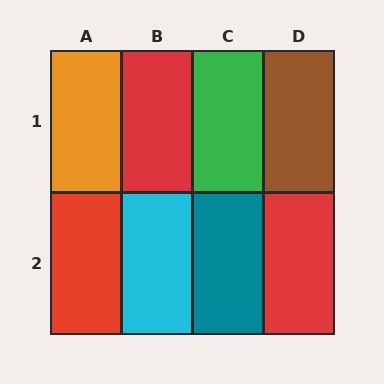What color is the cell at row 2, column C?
Teal.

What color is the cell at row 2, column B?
Cyan.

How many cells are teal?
1 cell is teal.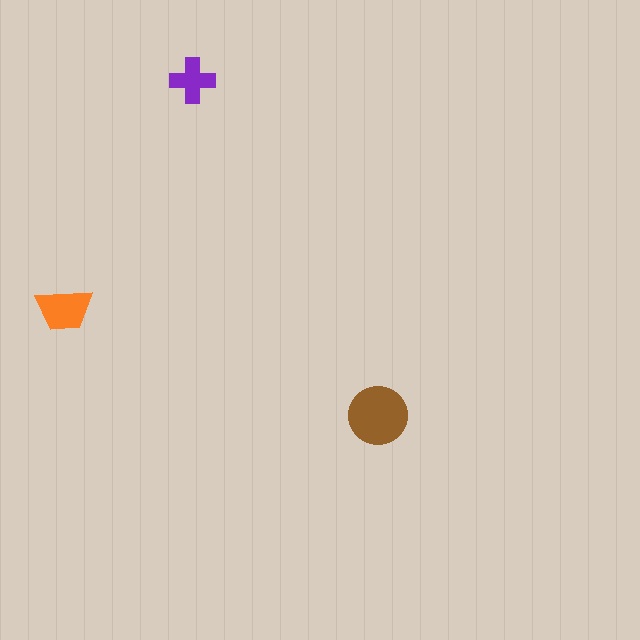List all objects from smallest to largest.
The purple cross, the orange trapezoid, the brown circle.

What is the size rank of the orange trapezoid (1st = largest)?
2nd.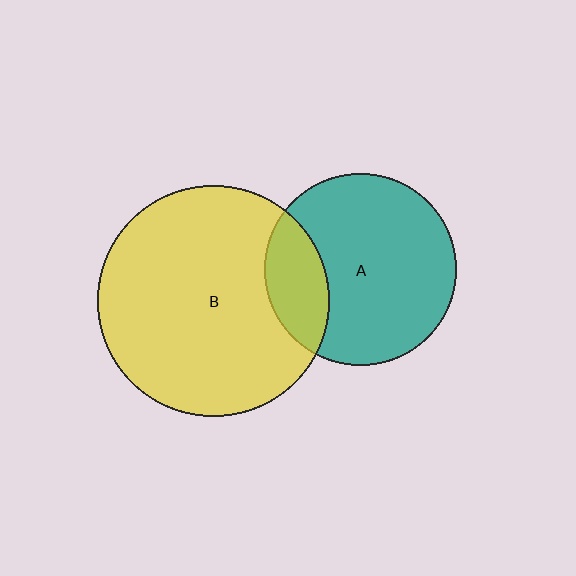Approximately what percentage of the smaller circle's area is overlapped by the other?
Approximately 20%.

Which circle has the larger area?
Circle B (yellow).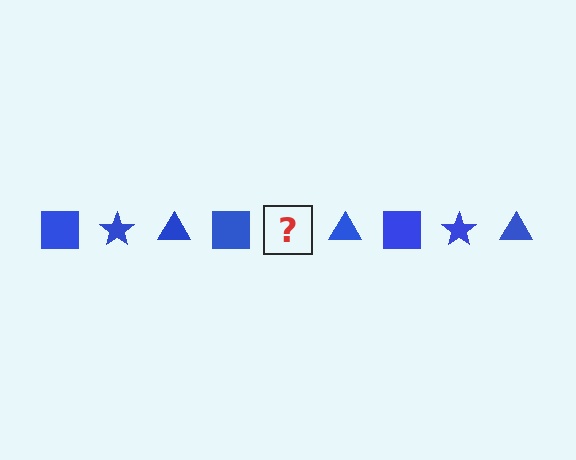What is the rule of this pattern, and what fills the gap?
The rule is that the pattern cycles through square, star, triangle shapes in blue. The gap should be filled with a blue star.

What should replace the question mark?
The question mark should be replaced with a blue star.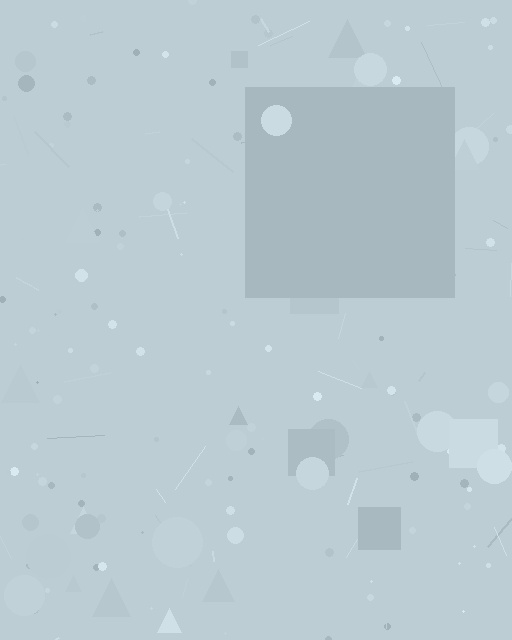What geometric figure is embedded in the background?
A square is embedded in the background.